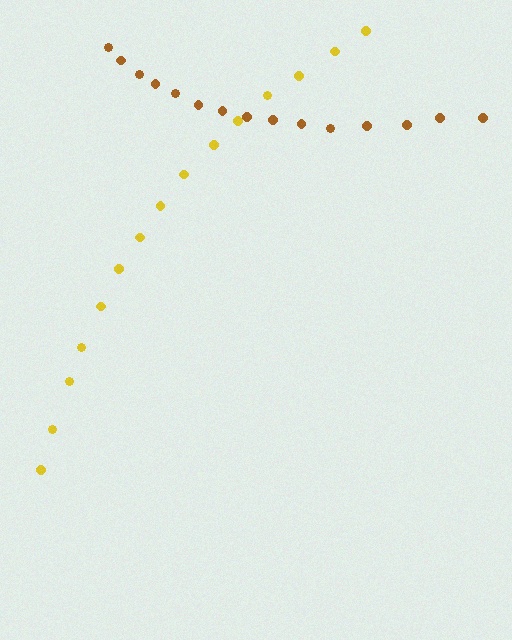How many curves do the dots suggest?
There are 2 distinct paths.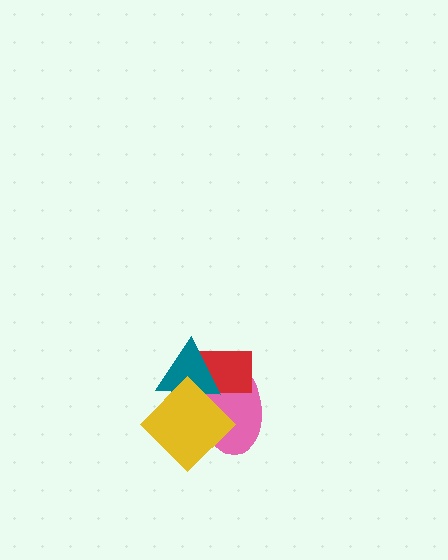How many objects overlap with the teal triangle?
3 objects overlap with the teal triangle.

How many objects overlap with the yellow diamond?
3 objects overlap with the yellow diamond.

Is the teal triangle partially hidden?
Yes, it is partially covered by another shape.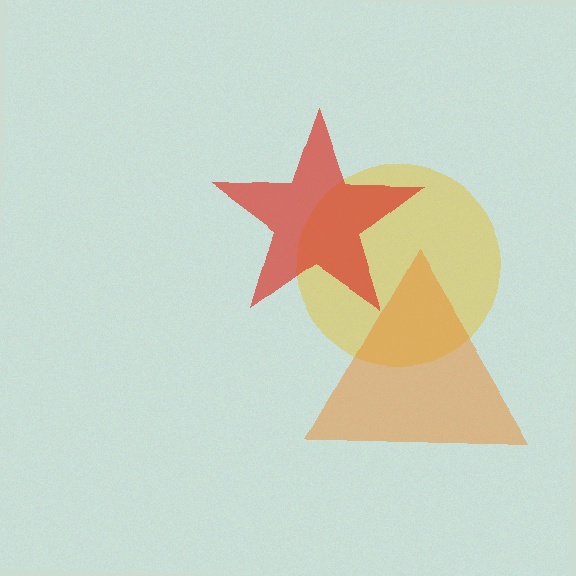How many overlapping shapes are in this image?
There are 3 overlapping shapes in the image.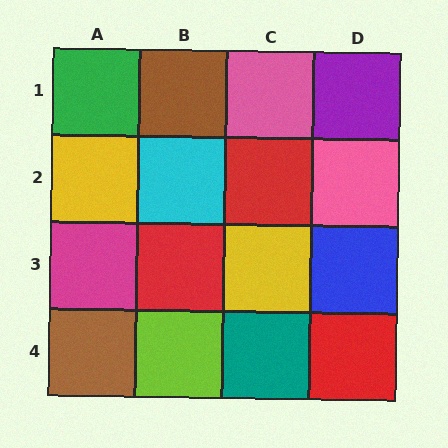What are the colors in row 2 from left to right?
Yellow, cyan, red, pink.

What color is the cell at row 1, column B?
Brown.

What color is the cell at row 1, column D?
Purple.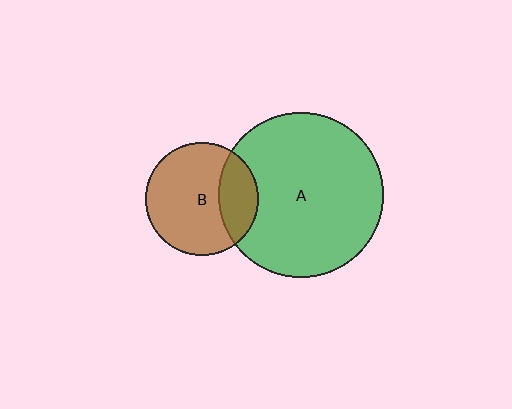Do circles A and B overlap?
Yes.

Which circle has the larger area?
Circle A (green).